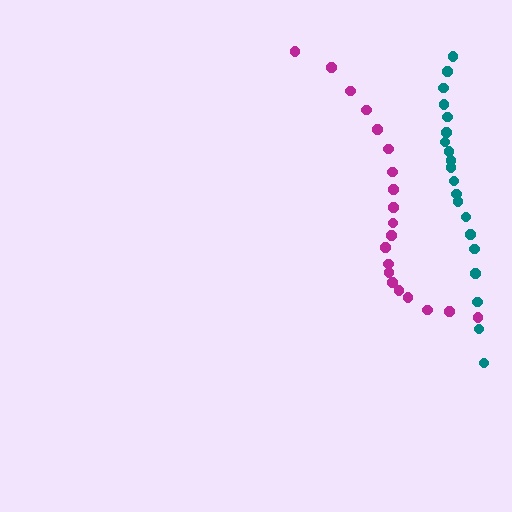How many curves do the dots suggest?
There are 2 distinct paths.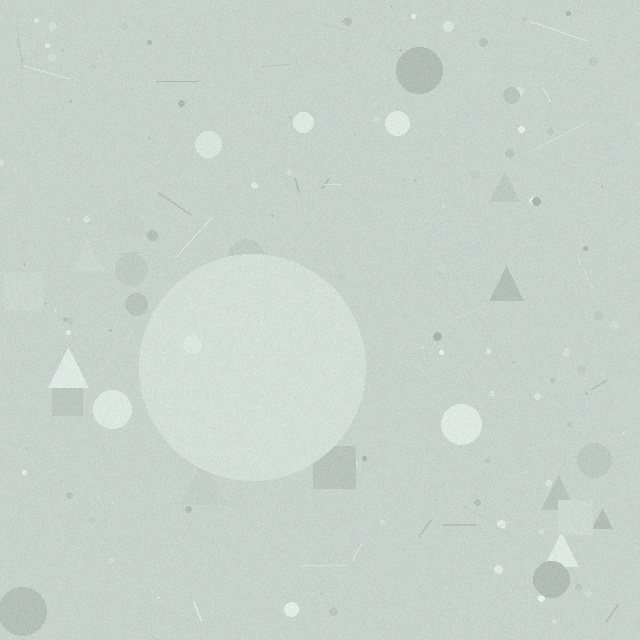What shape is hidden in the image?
A circle is hidden in the image.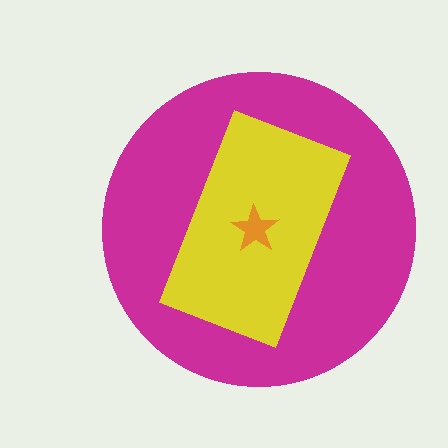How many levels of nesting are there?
3.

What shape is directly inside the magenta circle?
The yellow rectangle.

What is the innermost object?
The orange star.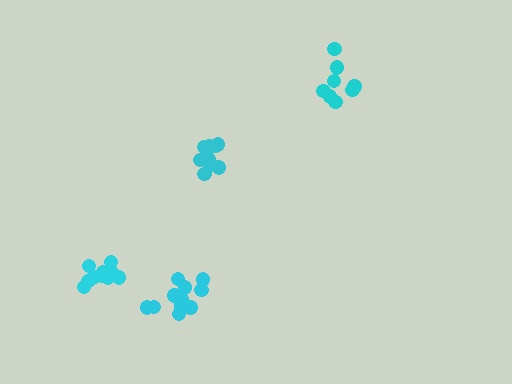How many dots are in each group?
Group 1: 11 dots, Group 2: 8 dots, Group 3: 13 dots, Group 4: 9 dots (41 total).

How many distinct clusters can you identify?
There are 4 distinct clusters.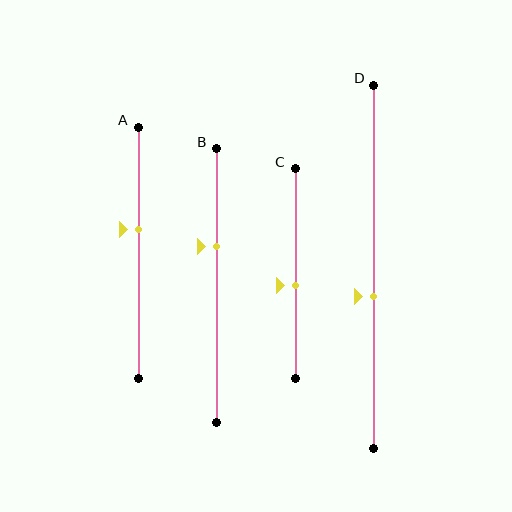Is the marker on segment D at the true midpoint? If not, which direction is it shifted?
No, the marker on segment D is shifted downward by about 8% of the segment length.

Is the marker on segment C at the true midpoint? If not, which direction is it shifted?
No, the marker on segment C is shifted downward by about 6% of the segment length.